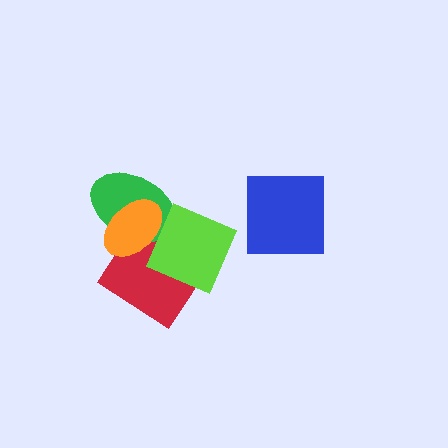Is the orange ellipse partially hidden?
Yes, it is partially covered by another shape.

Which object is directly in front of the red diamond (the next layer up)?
The green ellipse is directly in front of the red diamond.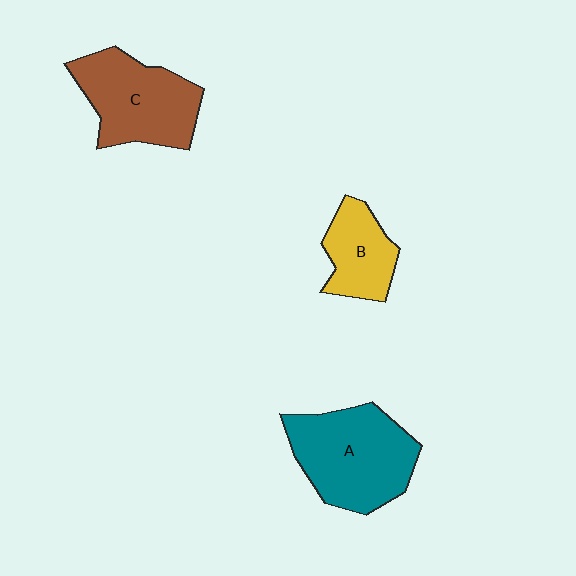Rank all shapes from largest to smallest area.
From largest to smallest: A (teal), C (brown), B (yellow).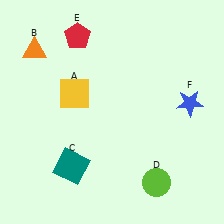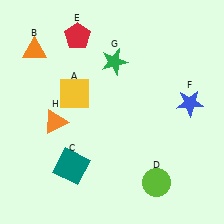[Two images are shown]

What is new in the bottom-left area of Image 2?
An orange triangle (H) was added in the bottom-left area of Image 2.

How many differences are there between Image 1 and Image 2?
There are 2 differences between the two images.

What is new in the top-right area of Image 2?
A green star (G) was added in the top-right area of Image 2.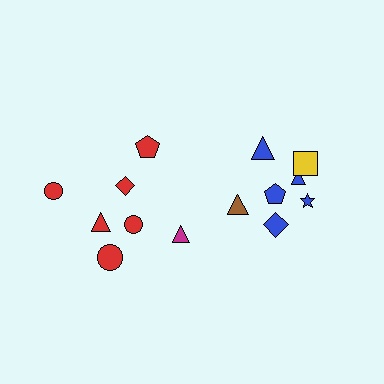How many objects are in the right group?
There are 8 objects.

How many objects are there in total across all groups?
There are 14 objects.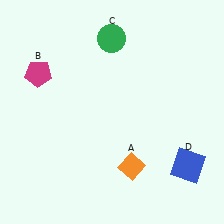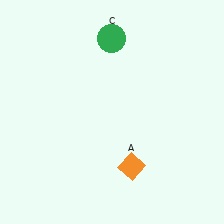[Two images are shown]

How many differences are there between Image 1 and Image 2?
There are 2 differences between the two images.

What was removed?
The magenta pentagon (B), the blue square (D) were removed in Image 2.